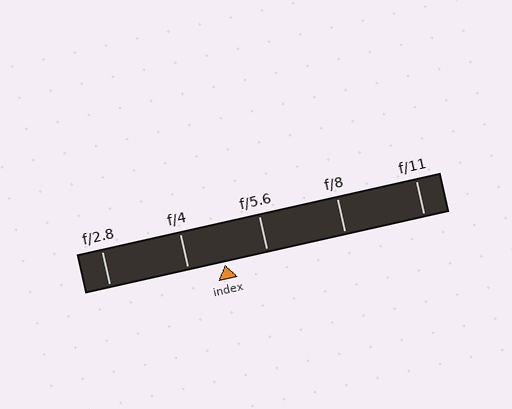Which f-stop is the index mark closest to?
The index mark is closest to f/4.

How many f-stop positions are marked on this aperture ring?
There are 5 f-stop positions marked.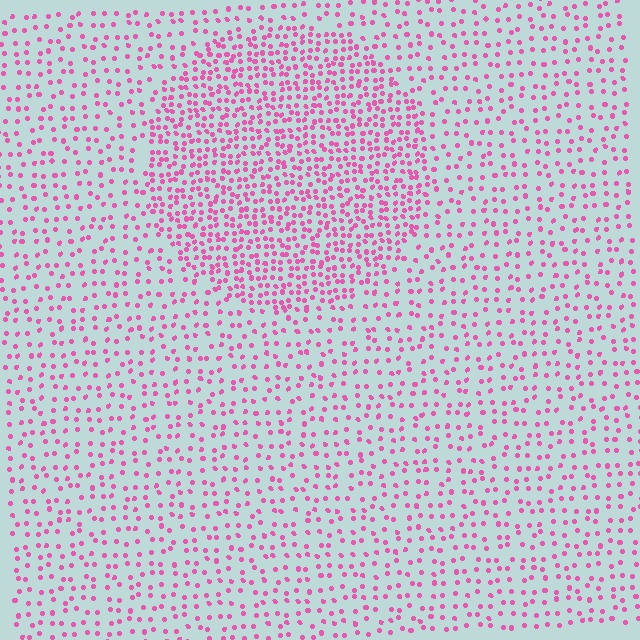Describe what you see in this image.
The image contains small pink elements arranged at two different densities. A circle-shaped region is visible where the elements are more densely packed than the surrounding area.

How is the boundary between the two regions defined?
The boundary is defined by a change in element density (approximately 2.1x ratio). All elements are the same color, size, and shape.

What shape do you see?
I see a circle.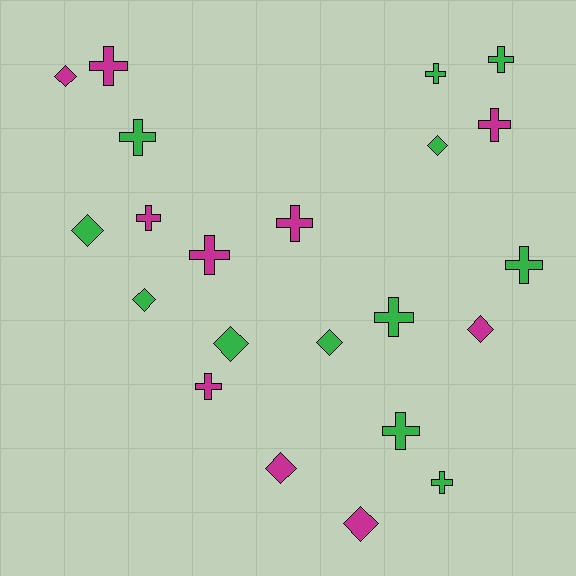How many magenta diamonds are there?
There are 4 magenta diamonds.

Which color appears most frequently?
Green, with 12 objects.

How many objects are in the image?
There are 22 objects.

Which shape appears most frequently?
Cross, with 13 objects.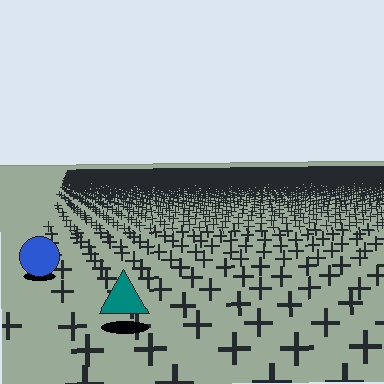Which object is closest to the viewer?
The teal triangle is closest. The texture marks near it are larger and more spread out.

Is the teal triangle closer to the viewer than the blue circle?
Yes. The teal triangle is closer — you can tell from the texture gradient: the ground texture is coarser near it.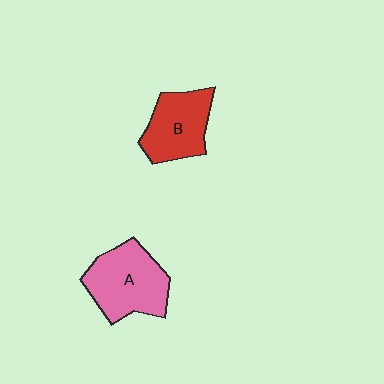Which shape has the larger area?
Shape A (pink).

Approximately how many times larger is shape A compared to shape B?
Approximately 1.2 times.